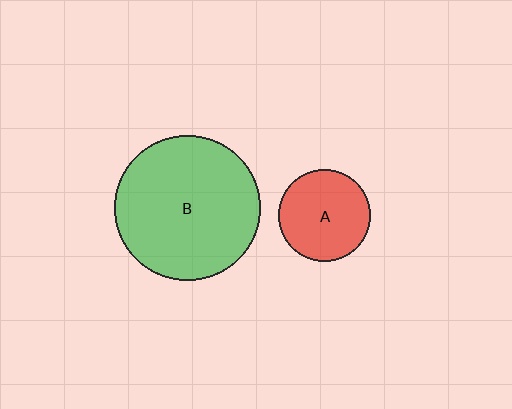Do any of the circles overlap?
No, none of the circles overlap.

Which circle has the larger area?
Circle B (green).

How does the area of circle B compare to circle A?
Approximately 2.5 times.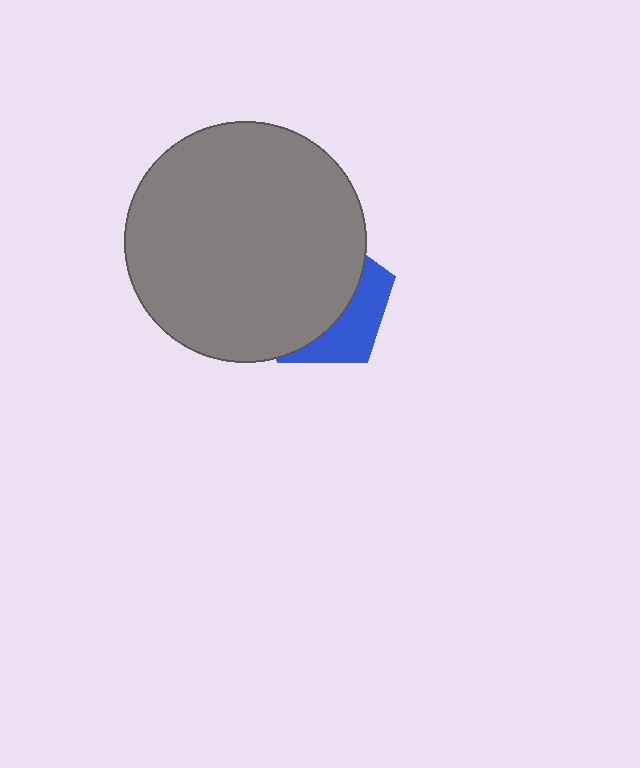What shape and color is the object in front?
The object in front is a gray circle.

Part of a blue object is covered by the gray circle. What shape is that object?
It is a pentagon.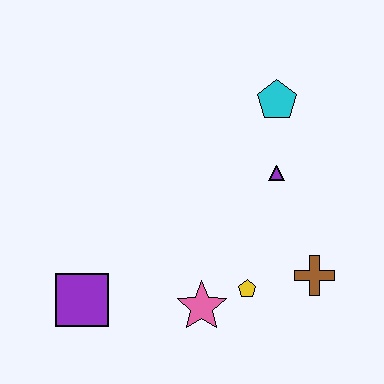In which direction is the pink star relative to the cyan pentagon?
The pink star is below the cyan pentagon.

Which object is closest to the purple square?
The pink star is closest to the purple square.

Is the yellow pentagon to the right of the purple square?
Yes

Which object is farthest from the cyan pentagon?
The purple square is farthest from the cyan pentagon.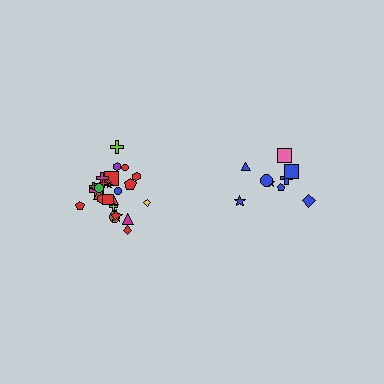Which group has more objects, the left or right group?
The left group.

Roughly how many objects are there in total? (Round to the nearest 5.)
Roughly 35 objects in total.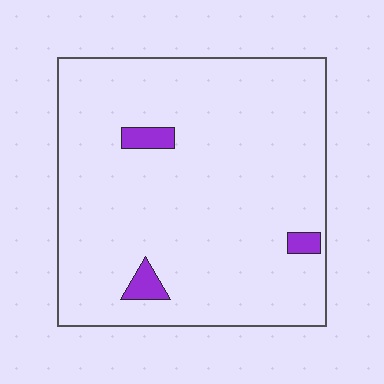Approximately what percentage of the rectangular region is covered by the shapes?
Approximately 5%.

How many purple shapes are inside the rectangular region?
3.